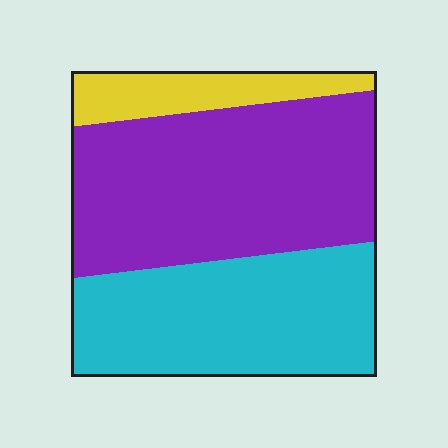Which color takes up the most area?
Purple, at roughly 50%.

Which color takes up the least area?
Yellow, at roughly 10%.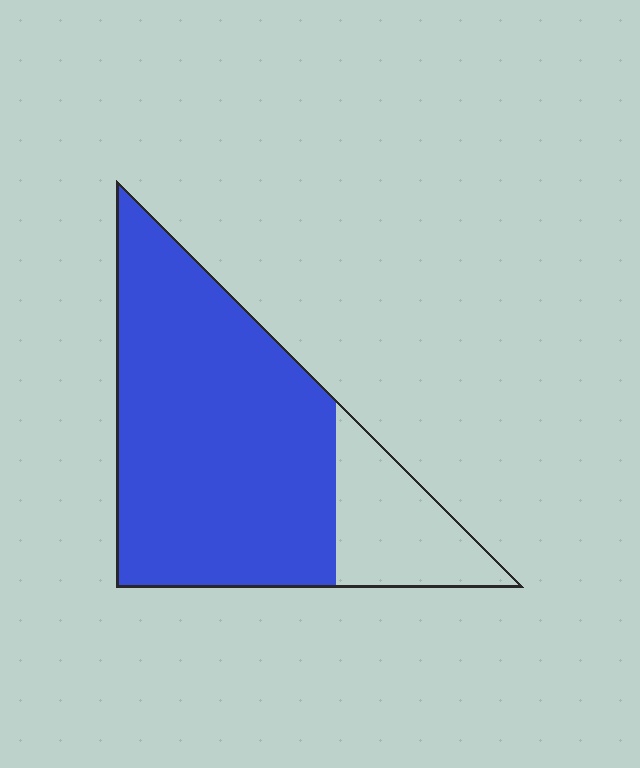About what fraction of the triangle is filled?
About four fifths (4/5).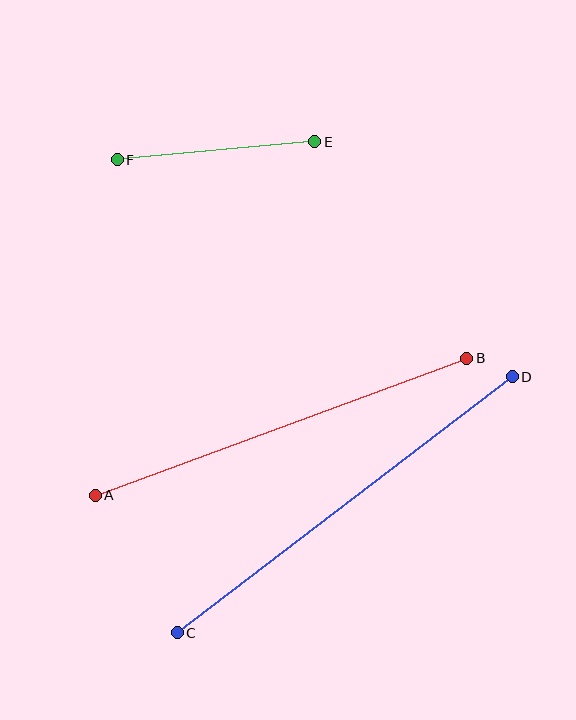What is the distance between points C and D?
The distance is approximately 422 pixels.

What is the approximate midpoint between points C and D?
The midpoint is at approximately (345, 505) pixels.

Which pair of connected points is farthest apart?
Points C and D are farthest apart.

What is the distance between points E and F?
The distance is approximately 198 pixels.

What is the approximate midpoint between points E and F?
The midpoint is at approximately (216, 151) pixels.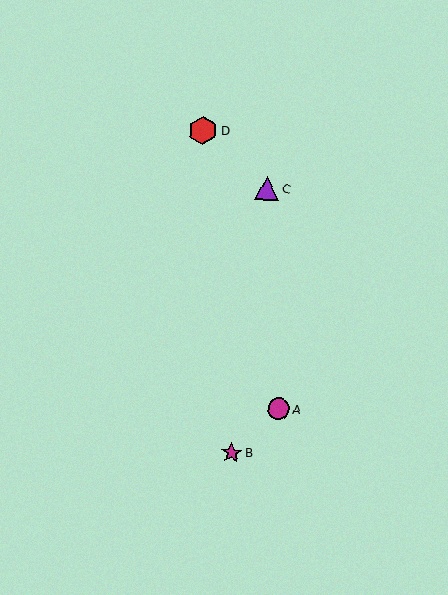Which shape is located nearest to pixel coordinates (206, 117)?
The red hexagon (labeled D) at (203, 130) is nearest to that location.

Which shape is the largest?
The red hexagon (labeled D) is the largest.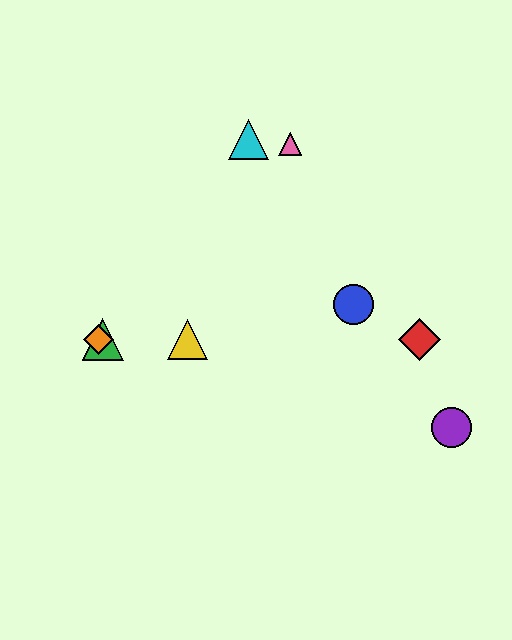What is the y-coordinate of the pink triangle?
The pink triangle is at y≈144.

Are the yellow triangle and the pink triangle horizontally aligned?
No, the yellow triangle is at y≈340 and the pink triangle is at y≈144.